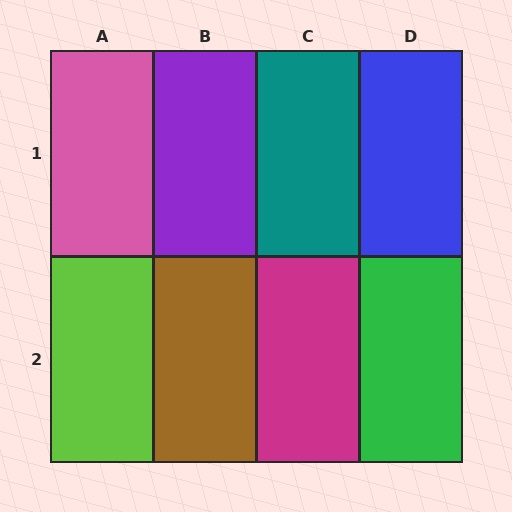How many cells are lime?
1 cell is lime.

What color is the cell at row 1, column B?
Purple.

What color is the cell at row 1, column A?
Pink.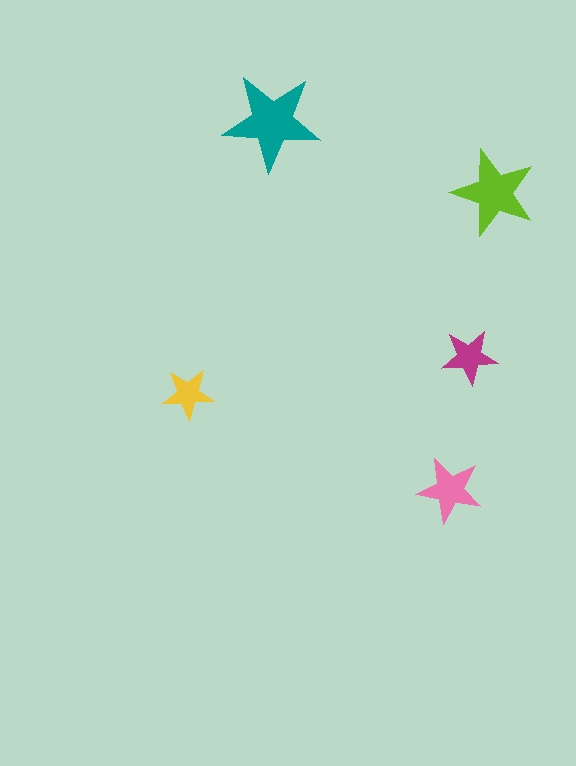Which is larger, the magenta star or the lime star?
The lime one.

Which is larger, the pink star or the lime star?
The lime one.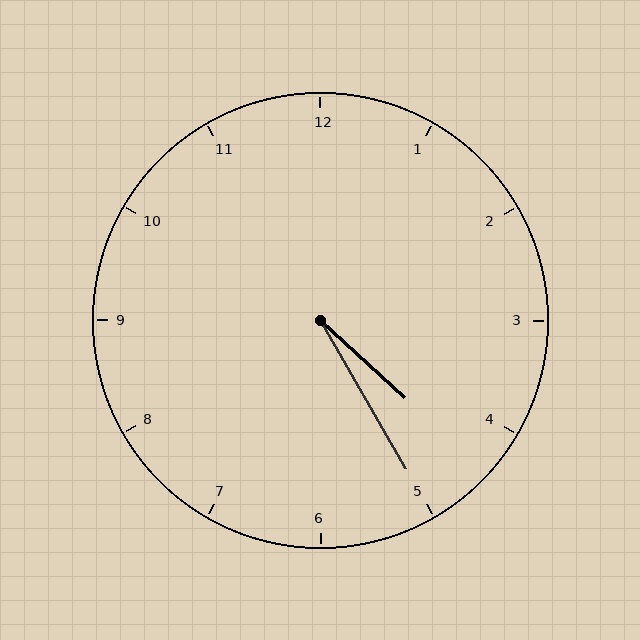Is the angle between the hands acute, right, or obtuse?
It is acute.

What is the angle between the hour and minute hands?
Approximately 18 degrees.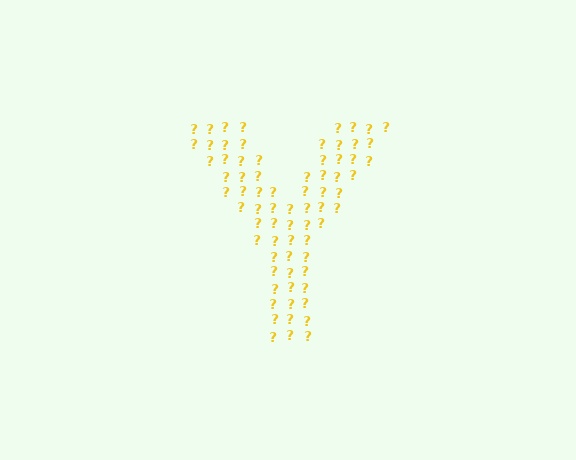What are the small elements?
The small elements are question marks.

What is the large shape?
The large shape is the letter Y.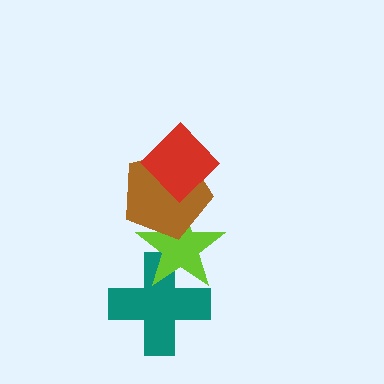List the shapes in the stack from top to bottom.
From top to bottom: the red diamond, the brown pentagon, the lime star, the teal cross.